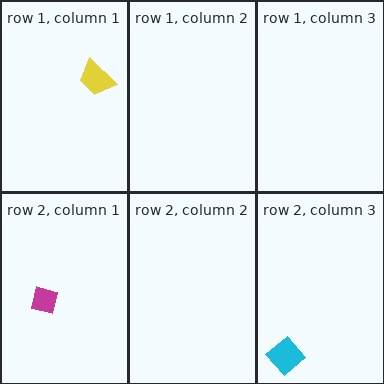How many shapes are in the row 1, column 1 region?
1.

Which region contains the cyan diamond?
The row 2, column 3 region.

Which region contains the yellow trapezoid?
The row 1, column 1 region.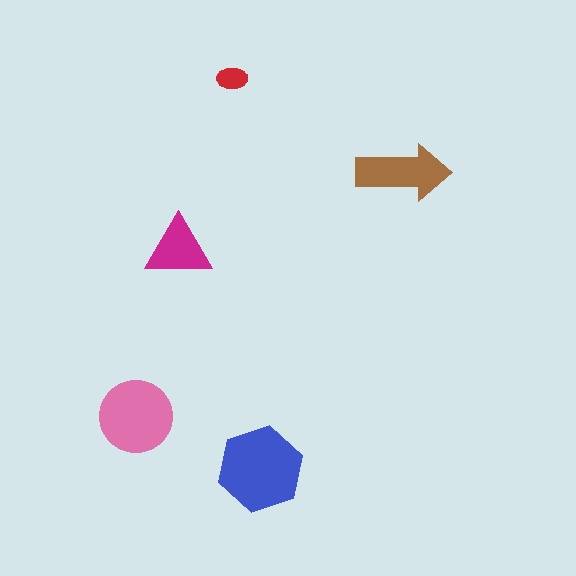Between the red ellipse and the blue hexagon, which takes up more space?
The blue hexagon.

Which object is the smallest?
The red ellipse.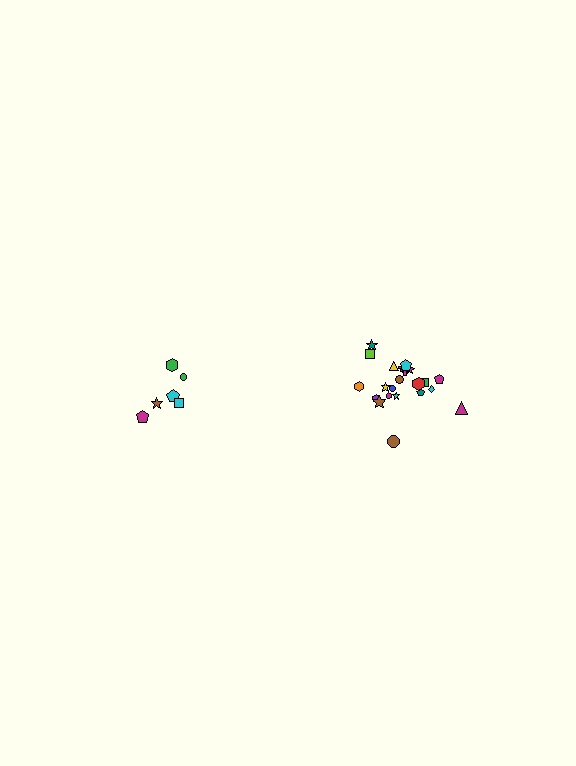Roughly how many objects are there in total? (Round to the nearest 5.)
Roughly 30 objects in total.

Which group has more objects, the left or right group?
The right group.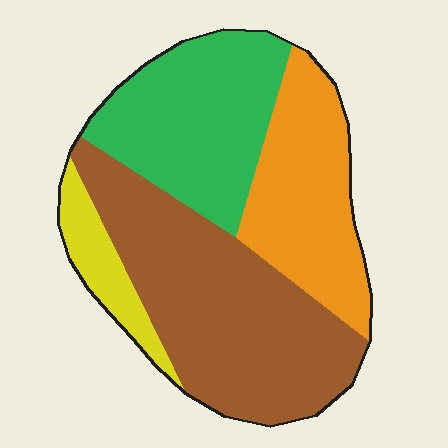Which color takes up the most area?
Brown, at roughly 40%.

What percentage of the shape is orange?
Orange takes up about one quarter (1/4) of the shape.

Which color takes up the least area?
Yellow, at roughly 10%.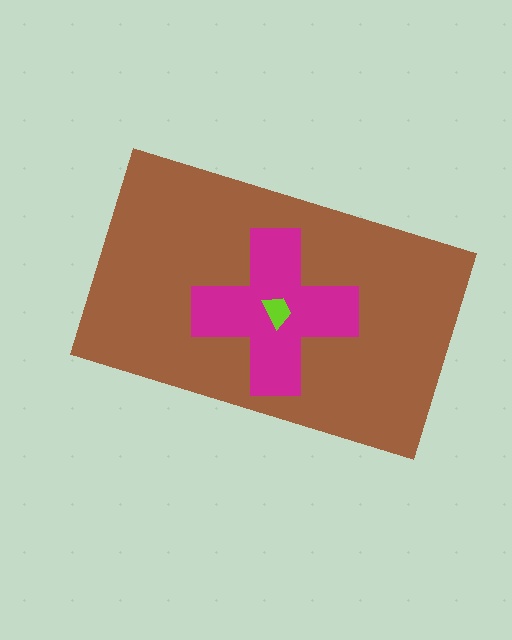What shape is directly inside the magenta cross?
The lime trapezoid.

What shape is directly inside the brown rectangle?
The magenta cross.